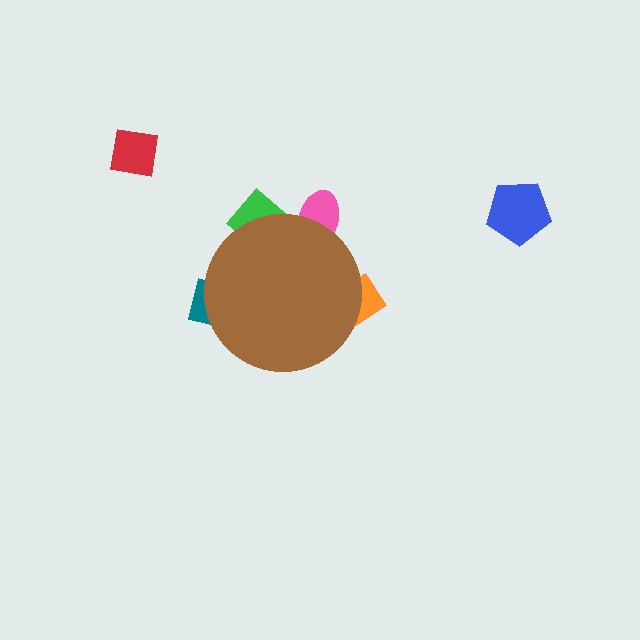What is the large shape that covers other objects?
A brown circle.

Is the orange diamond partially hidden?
Yes, the orange diamond is partially hidden behind the brown circle.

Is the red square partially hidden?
No, the red square is fully visible.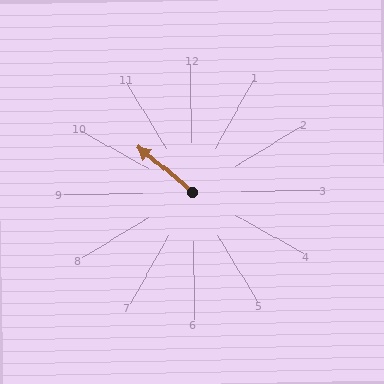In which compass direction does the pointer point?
Northwest.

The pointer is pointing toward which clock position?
Roughly 10 o'clock.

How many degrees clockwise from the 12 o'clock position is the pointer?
Approximately 311 degrees.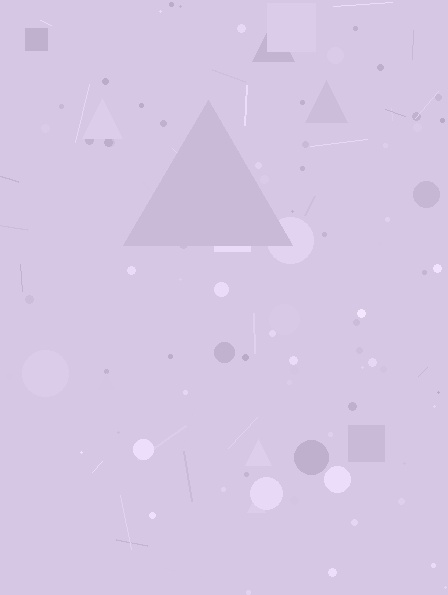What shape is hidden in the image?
A triangle is hidden in the image.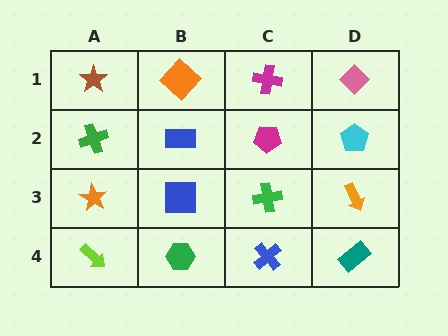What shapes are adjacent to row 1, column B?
A blue rectangle (row 2, column B), a brown star (row 1, column A), a magenta cross (row 1, column C).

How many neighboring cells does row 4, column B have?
3.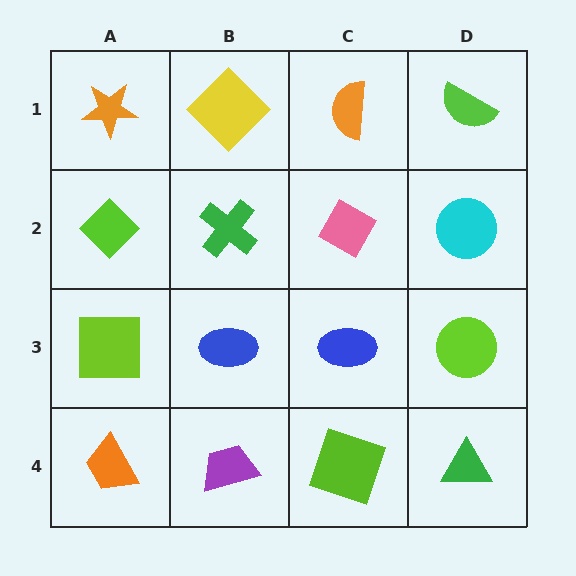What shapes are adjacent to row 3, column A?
A lime diamond (row 2, column A), an orange trapezoid (row 4, column A), a blue ellipse (row 3, column B).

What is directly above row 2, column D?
A lime semicircle.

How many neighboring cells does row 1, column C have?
3.